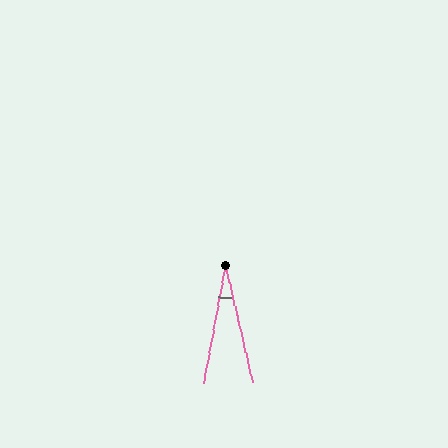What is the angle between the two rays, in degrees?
Approximately 24 degrees.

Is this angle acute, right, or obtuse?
It is acute.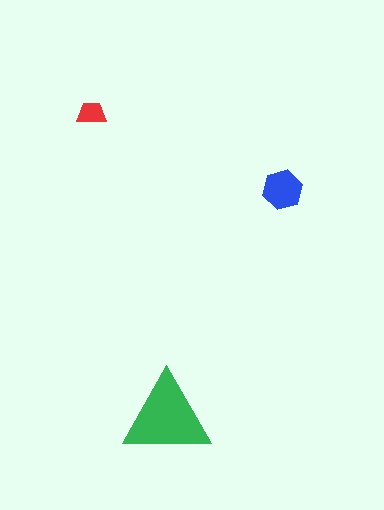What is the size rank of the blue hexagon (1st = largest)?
2nd.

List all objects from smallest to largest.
The red trapezoid, the blue hexagon, the green triangle.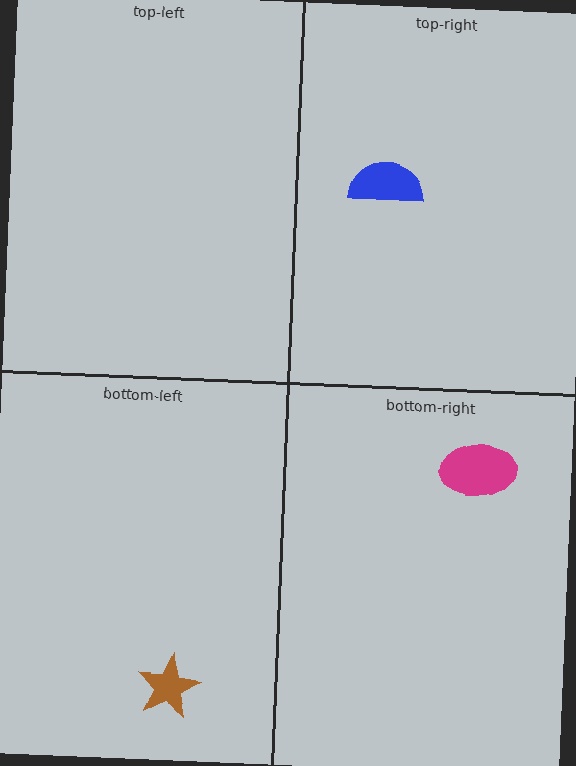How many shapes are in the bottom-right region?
1.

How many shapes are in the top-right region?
1.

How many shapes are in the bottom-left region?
1.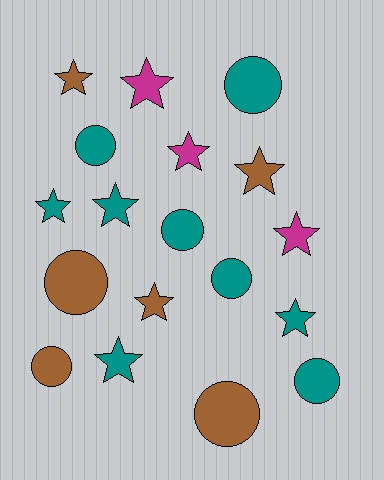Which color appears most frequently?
Teal, with 9 objects.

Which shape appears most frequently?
Star, with 10 objects.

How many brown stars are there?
There are 3 brown stars.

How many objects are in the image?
There are 18 objects.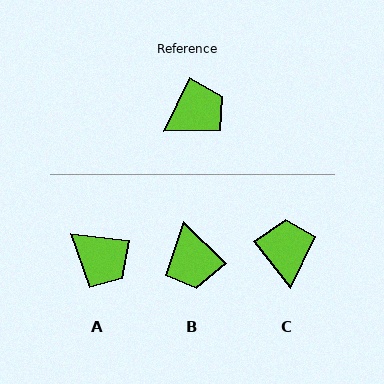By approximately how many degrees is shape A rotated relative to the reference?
Approximately 71 degrees clockwise.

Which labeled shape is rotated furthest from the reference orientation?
B, about 110 degrees away.